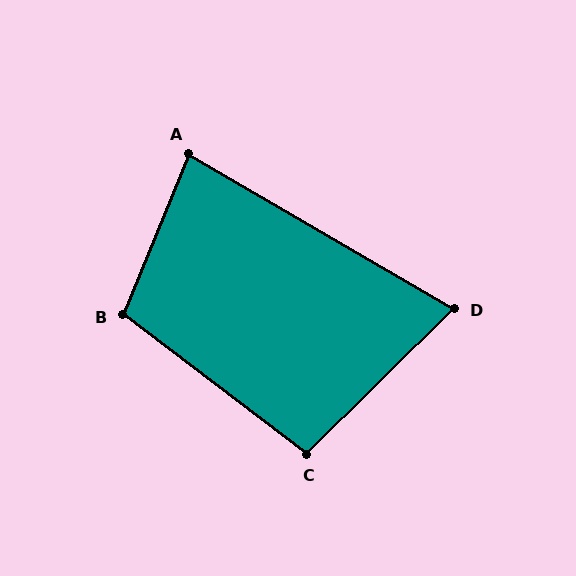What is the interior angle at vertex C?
Approximately 98 degrees (obtuse).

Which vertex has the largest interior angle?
B, at approximately 105 degrees.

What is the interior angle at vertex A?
Approximately 82 degrees (acute).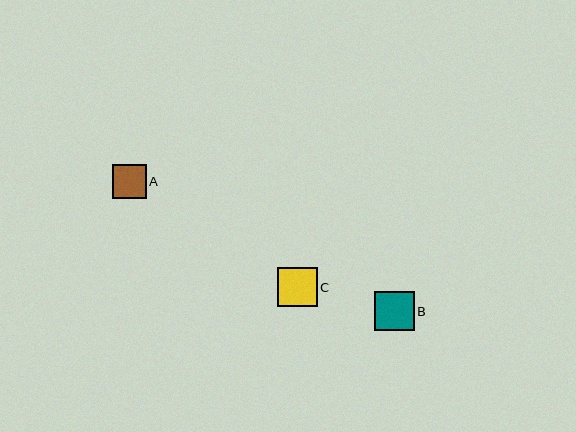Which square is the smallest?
Square A is the smallest with a size of approximately 34 pixels.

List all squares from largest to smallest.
From largest to smallest: B, C, A.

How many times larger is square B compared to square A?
Square B is approximately 1.2 times the size of square A.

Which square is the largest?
Square B is the largest with a size of approximately 40 pixels.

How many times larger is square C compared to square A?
Square C is approximately 1.2 times the size of square A.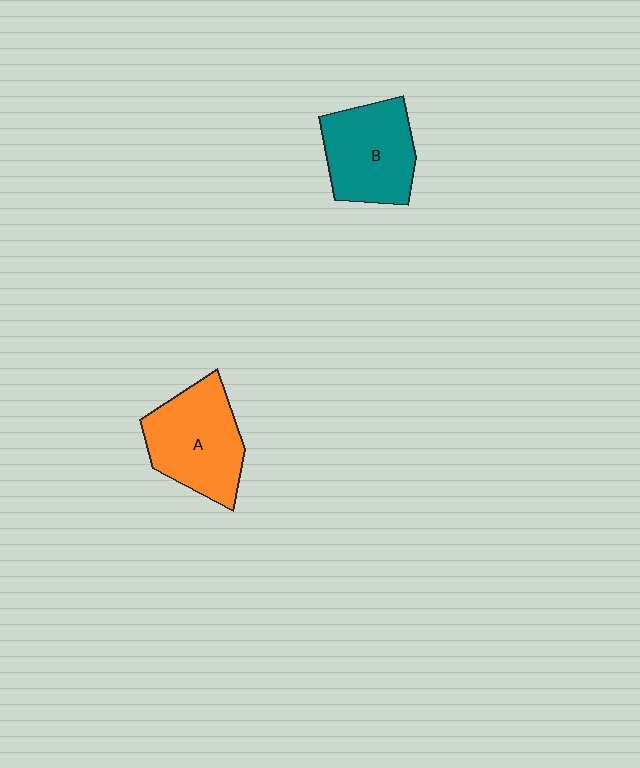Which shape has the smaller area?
Shape B (teal).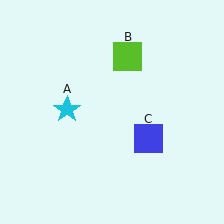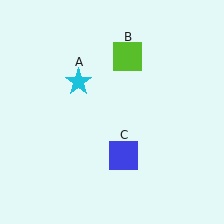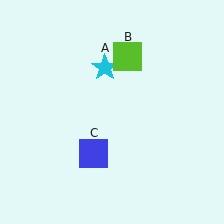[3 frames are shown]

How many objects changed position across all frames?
2 objects changed position: cyan star (object A), blue square (object C).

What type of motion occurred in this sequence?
The cyan star (object A), blue square (object C) rotated clockwise around the center of the scene.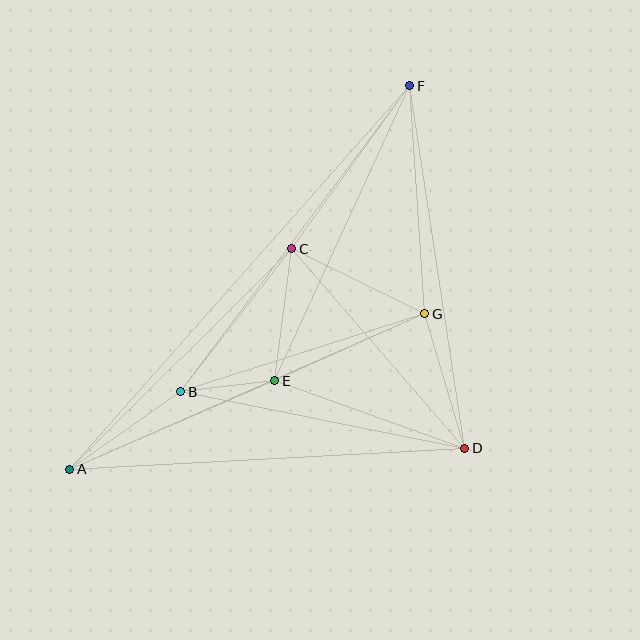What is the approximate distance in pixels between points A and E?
The distance between A and E is approximately 224 pixels.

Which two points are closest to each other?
Points B and E are closest to each other.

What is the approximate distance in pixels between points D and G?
The distance between D and G is approximately 140 pixels.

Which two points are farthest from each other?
Points A and F are farthest from each other.